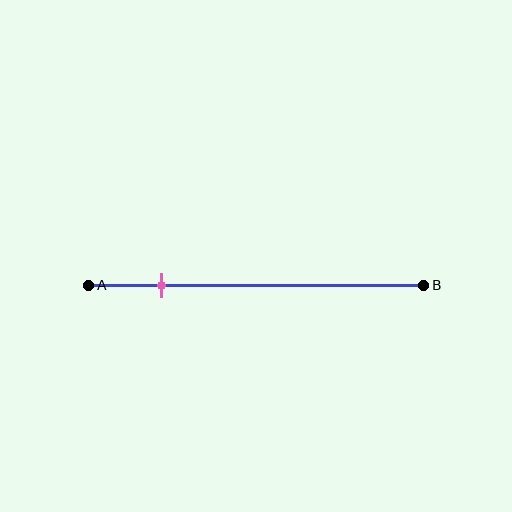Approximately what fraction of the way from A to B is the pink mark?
The pink mark is approximately 20% of the way from A to B.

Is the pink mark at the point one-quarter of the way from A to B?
No, the mark is at about 20% from A, not at the 25% one-quarter point.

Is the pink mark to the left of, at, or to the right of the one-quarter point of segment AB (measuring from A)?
The pink mark is to the left of the one-quarter point of segment AB.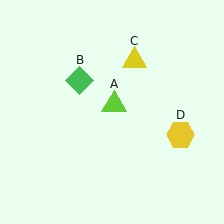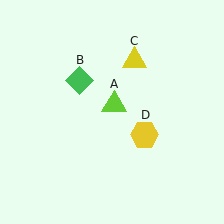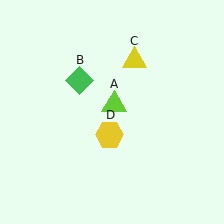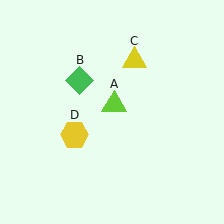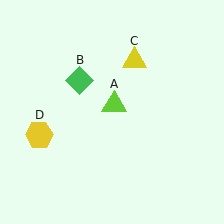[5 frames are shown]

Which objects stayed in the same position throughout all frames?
Lime triangle (object A) and green diamond (object B) and yellow triangle (object C) remained stationary.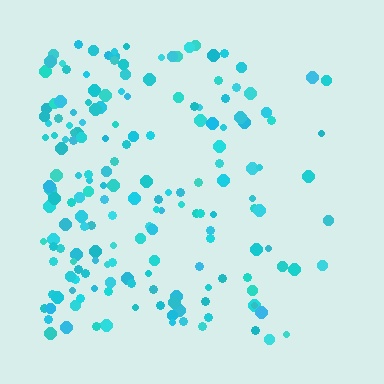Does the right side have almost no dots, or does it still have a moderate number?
Still a moderate number, just noticeably fewer than the left.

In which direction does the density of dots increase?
From right to left, with the left side densest.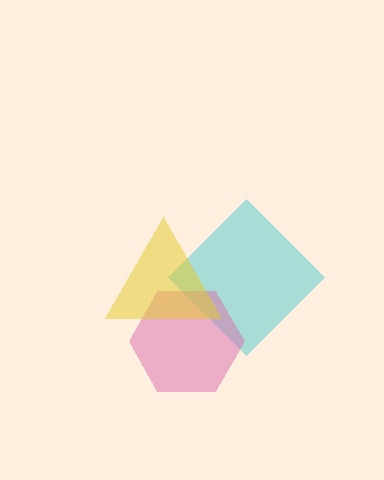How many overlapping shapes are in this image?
There are 3 overlapping shapes in the image.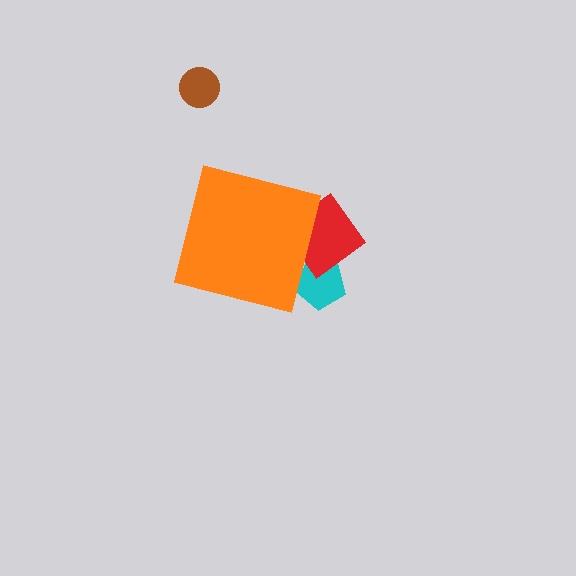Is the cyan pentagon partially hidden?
Yes, the cyan pentagon is partially hidden behind the orange square.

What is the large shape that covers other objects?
An orange square.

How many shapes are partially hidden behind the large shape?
2 shapes are partially hidden.